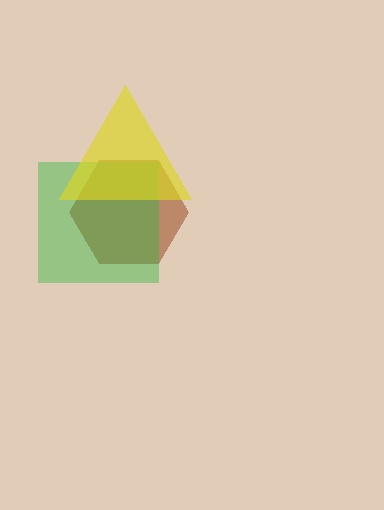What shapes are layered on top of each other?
The layered shapes are: a brown hexagon, a green square, a yellow triangle.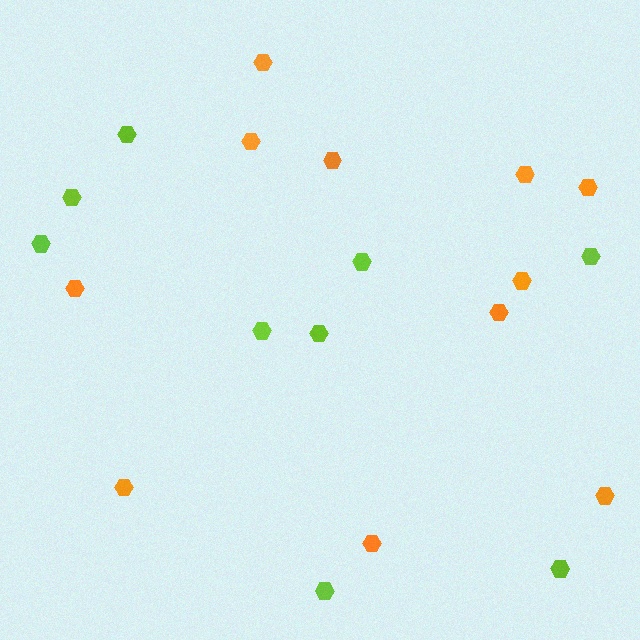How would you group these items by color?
There are 2 groups: one group of orange hexagons (11) and one group of lime hexagons (9).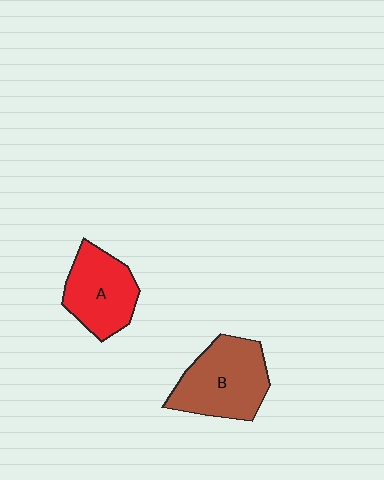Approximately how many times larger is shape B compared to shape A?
Approximately 1.2 times.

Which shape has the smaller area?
Shape A (red).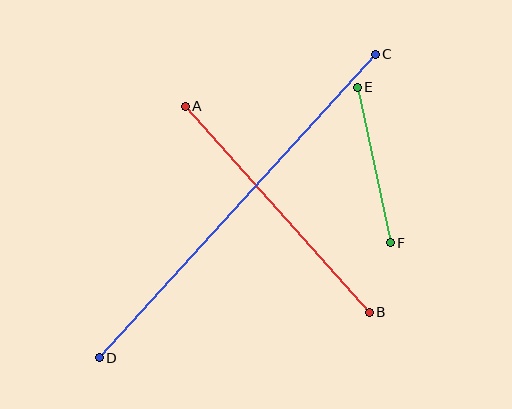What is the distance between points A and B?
The distance is approximately 276 pixels.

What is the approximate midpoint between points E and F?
The midpoint is at approximately (374, 165) pixels.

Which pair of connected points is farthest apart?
Points C and D are farthest apart.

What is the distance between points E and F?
The distance is approximately 159 pixels.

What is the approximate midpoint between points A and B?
The midpoint is at approximately (277, 209) pixels.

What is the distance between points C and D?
The distance is approximately 410 pixels.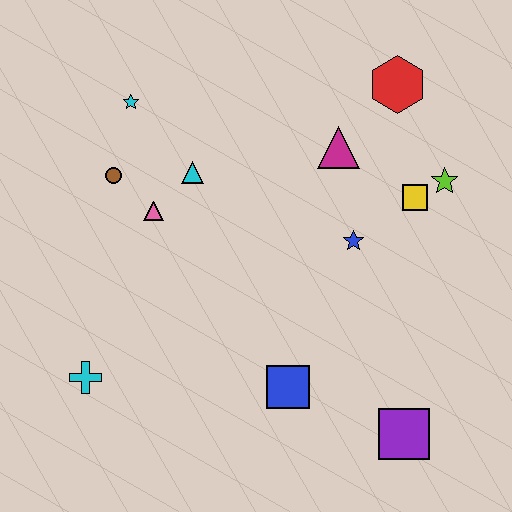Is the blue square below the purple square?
No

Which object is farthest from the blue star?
The cyan cross is farthest from the blue star.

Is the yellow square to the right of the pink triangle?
Yes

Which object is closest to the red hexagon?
The magenta triangle is closest to the red hexagon.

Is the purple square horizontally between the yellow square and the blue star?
Yes